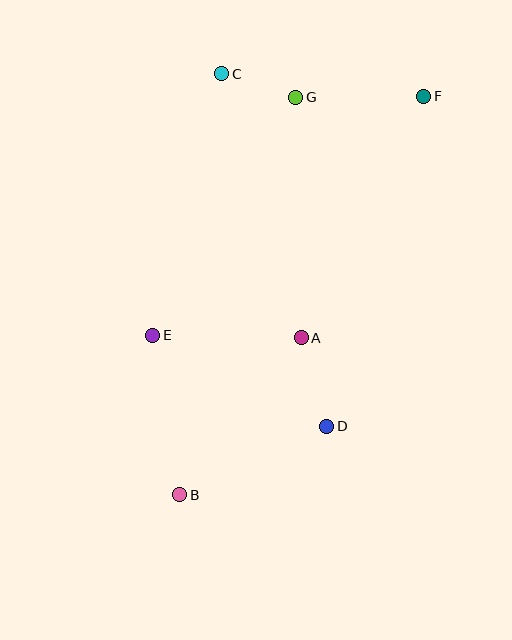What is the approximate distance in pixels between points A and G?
The distance between A and G is approximately 241 pixels.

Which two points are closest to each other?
Points C and G are closest to each other.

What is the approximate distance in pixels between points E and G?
The distance between E and G is approximately 277 pixels.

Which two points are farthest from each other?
Points B and F are farthest from each other.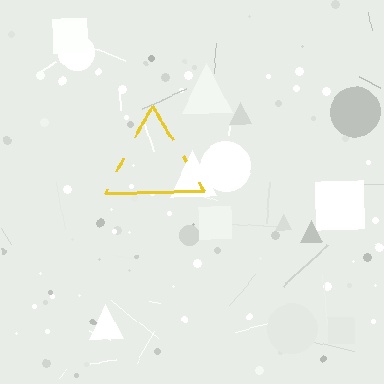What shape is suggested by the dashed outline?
The dashed outline suggests a triangle.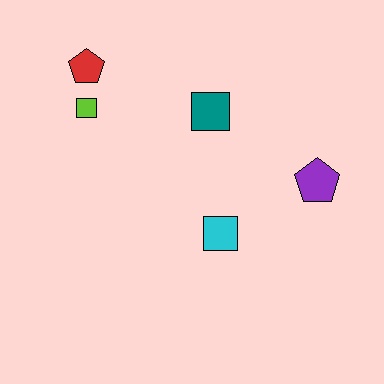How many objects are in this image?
There are 5 objects.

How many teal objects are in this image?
There is 1 teal object.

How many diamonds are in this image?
There are no diamonds.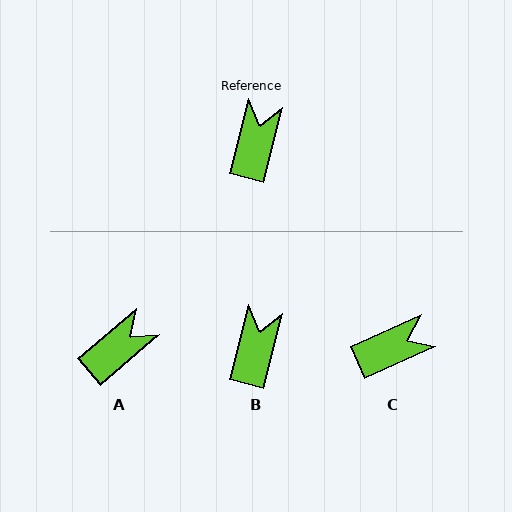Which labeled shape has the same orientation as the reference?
B.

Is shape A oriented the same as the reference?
No, it is off by about 35 degrees.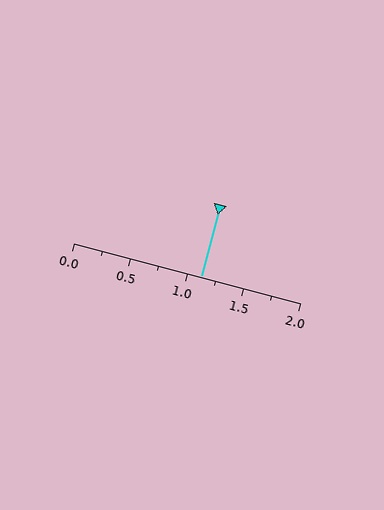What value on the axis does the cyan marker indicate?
The marker indicates approximately 1.12.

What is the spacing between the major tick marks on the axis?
The major ticks are spaced 0.5 apart.